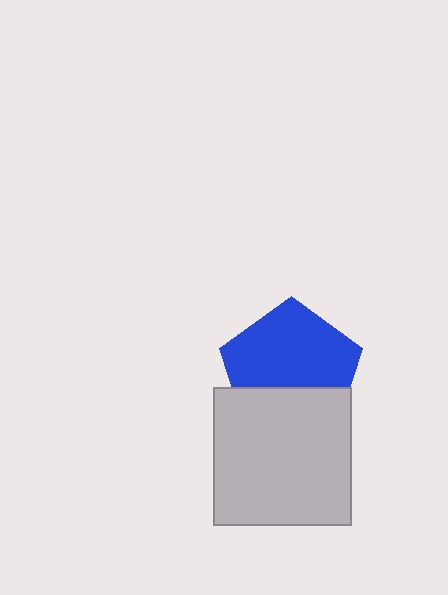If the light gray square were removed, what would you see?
You would see the complete blue pentagon.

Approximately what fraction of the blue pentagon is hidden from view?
Roughly 35% of the blue pentagon is hidden behind the light gray square.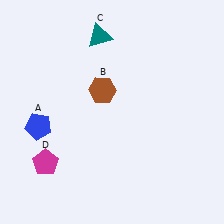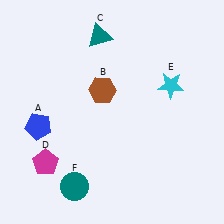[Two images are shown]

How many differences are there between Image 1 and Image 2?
There are 2 differences between the two images.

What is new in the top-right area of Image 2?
A cyan star (E) was added in the top-right area of Image 2.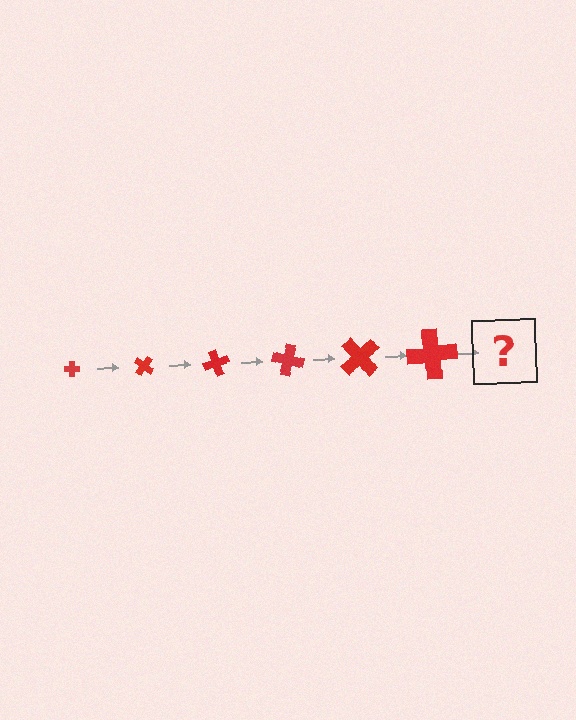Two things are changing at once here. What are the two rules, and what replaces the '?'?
The two rules are that the cross grows larger each step and it rotates 35 degrees each step. The '?' should be a cross, larger than the previous one and rotated 210 degrees from the start.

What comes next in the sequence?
The next element should be a cross, larger than the previous one and rotated 210 degrees from the start.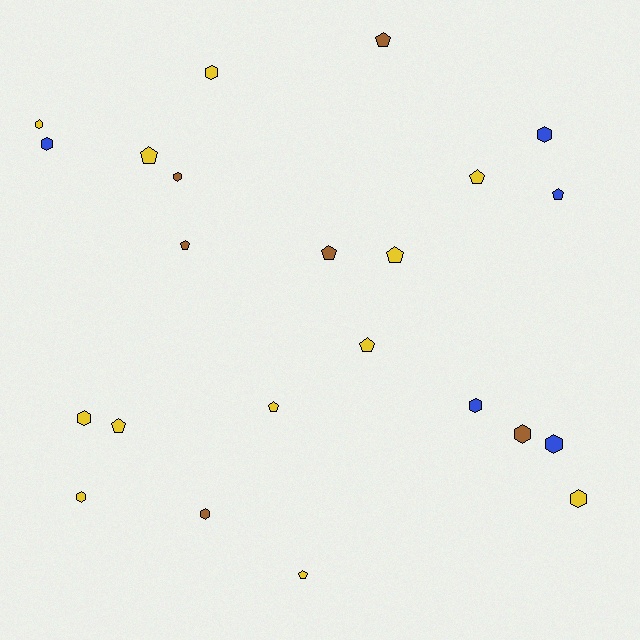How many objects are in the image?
There are 23 objects.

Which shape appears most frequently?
Hexagon, with 12 objects.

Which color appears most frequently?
Yellow, with 12 objects.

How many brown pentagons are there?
There are 3 brown pentagons.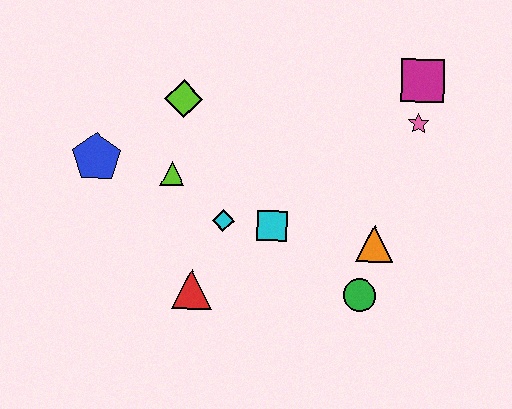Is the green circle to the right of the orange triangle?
No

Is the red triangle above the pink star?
No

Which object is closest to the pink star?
The magenta square is closest to the pink star.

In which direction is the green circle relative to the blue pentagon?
The green circle is to the right of the blue pentagon.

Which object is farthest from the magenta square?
The blue pentagon is farthest from the magenta square.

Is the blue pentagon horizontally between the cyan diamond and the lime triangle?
No